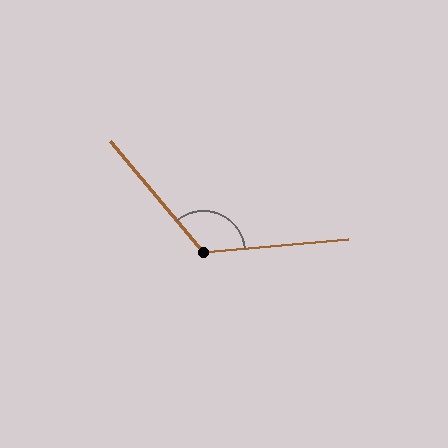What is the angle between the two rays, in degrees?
Approximately 125 degrees.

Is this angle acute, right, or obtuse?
It is obtuse.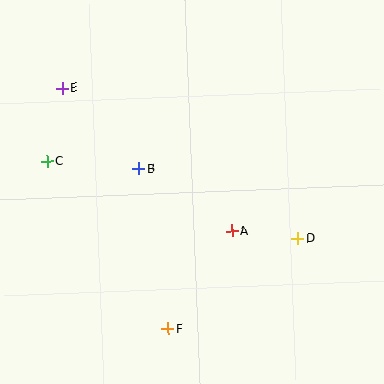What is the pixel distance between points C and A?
The distance between C and A is 197 pixels.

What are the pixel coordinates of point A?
Point A is at (232, 231).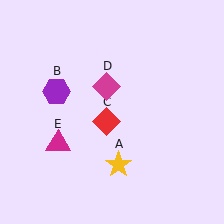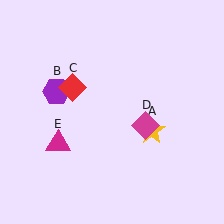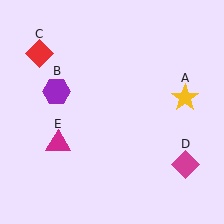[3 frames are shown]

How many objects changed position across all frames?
3 objects changed position: yellow star (object A), red diamond (object C), magenta diamond (object D).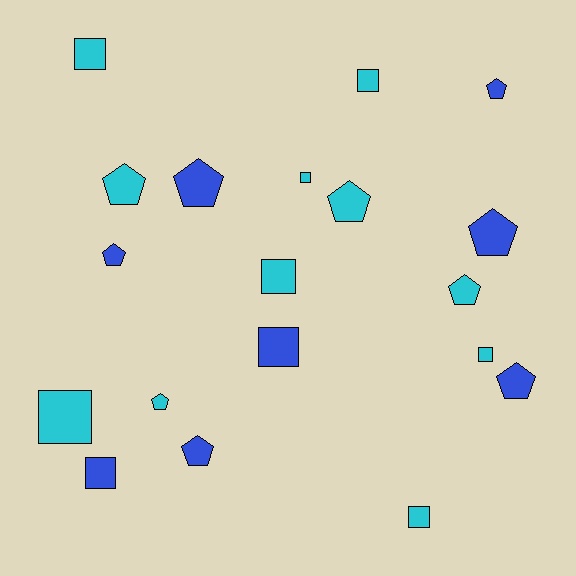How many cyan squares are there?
There are 7 cyan squares.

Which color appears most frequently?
Cyan, with 11 objects.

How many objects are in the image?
There are 19 objects.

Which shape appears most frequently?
Pentagon, with 10 objects.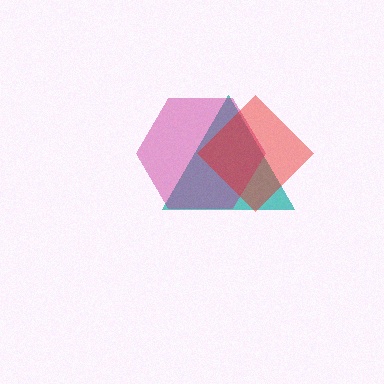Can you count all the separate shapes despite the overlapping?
Yes, there are 3 separate shapes.